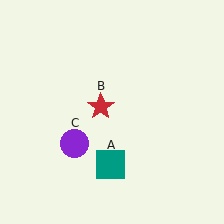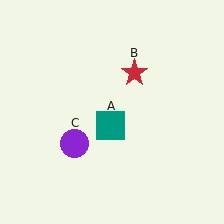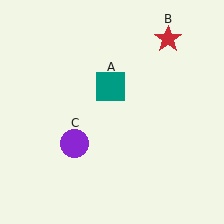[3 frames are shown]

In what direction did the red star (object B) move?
The red star (object B) moved up and to the right.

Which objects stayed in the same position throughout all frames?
Purple circle (object C) remained stationary.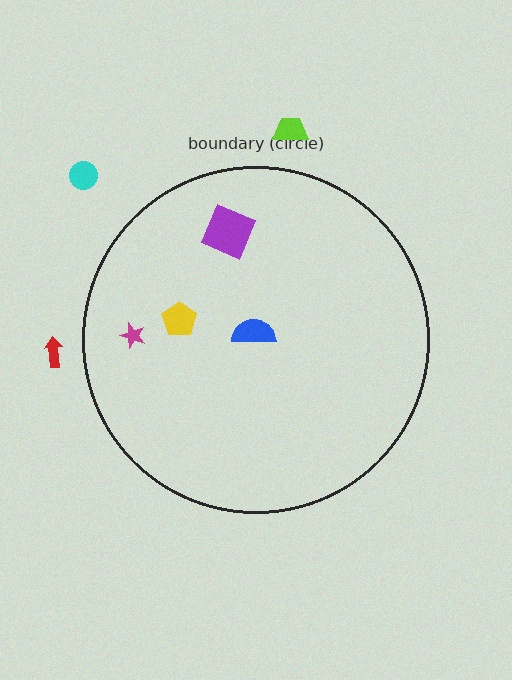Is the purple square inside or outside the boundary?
Inside.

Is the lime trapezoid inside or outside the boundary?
Outside.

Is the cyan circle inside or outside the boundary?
Outside.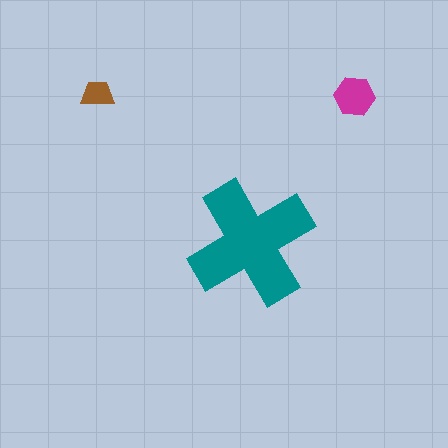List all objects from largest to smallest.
The teal cross, the magenta hexagon, the brown trapezoid.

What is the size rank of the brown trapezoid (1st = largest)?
3rd.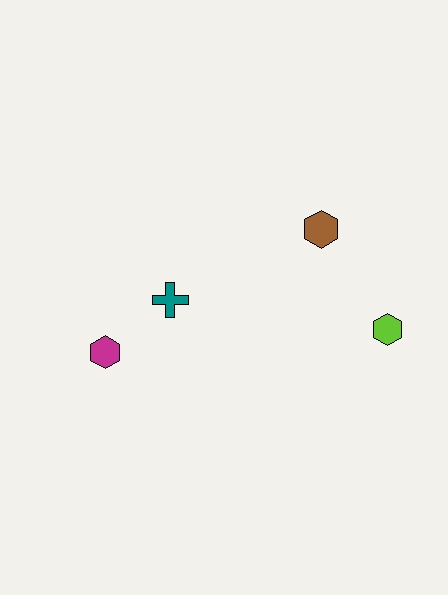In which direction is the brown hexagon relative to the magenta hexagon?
The brown hexagon is to the right of the magenta hexagon.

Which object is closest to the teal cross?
The magenta hexagon is closest to the teal cross.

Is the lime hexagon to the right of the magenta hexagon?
Yes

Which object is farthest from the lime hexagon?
The magenta hexagon is farthest from the lime hexagon.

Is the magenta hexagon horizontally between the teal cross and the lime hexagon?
No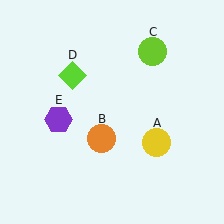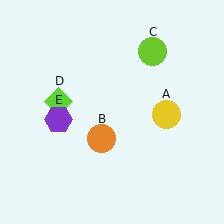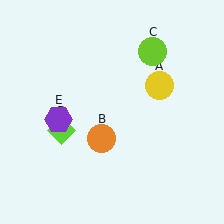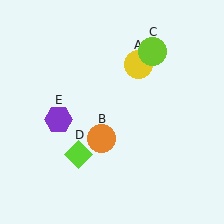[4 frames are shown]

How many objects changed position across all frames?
2 objects changed position: yellow circle (object A), lime diamond (object D).